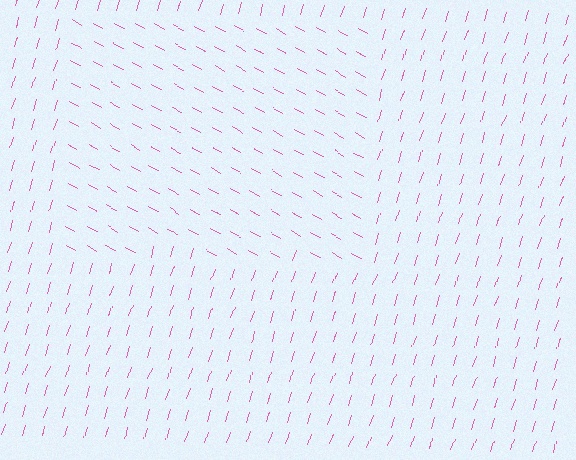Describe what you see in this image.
The image is filled with small pink line segments. A rectangle region in the image has lines oriented differently from the surrounding lines, creating a visible texture boundary.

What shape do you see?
I see a rectangle.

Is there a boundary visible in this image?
Yes, there is a texture boundary formed by a change in line orientation.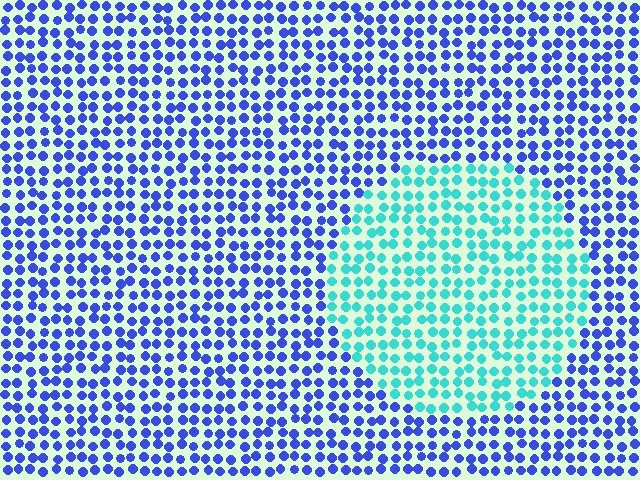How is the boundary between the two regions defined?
The boundary is defined purely by a slight shift in hue (about 58 degrees). Spacing, size, and orientation are identical on both sides.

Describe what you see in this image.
The image is filled with small blue elements in a uniform arrangement. A circle-shaped region is visible where the elements are tinted to a slightly different hue, forming a subtle color boundary.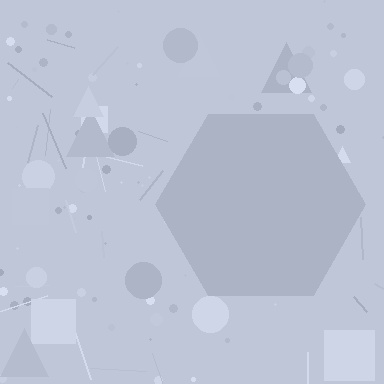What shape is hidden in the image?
A hexagon is hidden in the image.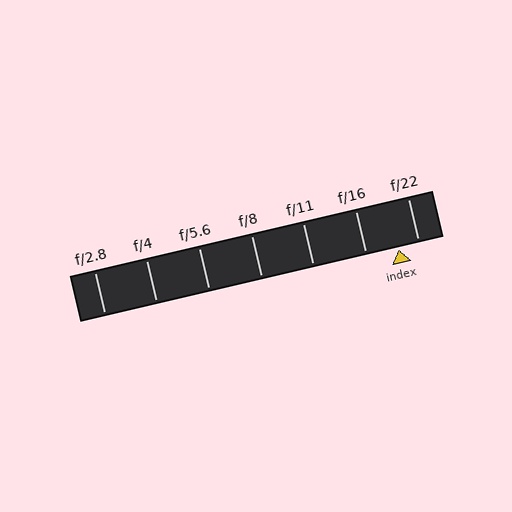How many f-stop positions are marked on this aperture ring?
There are 7 f-stop positions marked.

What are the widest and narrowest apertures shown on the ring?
The widest aperture shown is f/2.8 and the narrowest is f/22.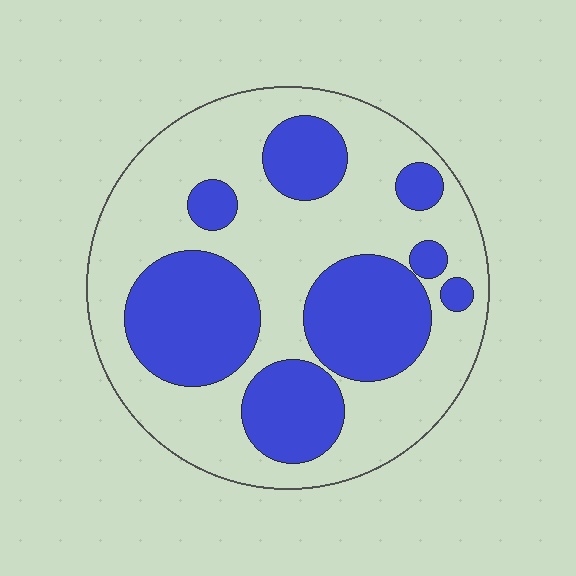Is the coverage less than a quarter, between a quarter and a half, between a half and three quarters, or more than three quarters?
Between a quarter and a half.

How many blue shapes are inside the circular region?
8.